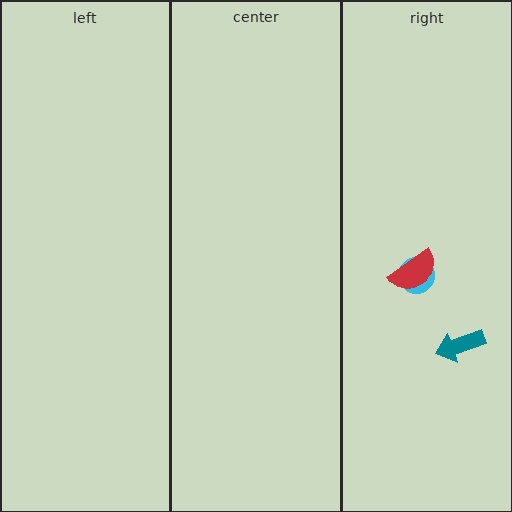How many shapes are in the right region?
3.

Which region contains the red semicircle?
The right region.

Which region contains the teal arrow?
The right region.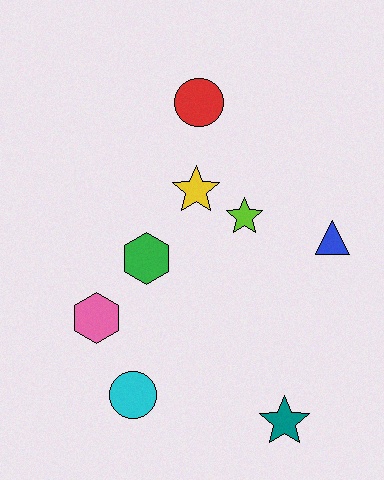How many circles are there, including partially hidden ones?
There are 2 circles.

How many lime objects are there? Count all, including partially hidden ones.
There is 1 lime object.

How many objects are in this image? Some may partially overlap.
There are 8 objects.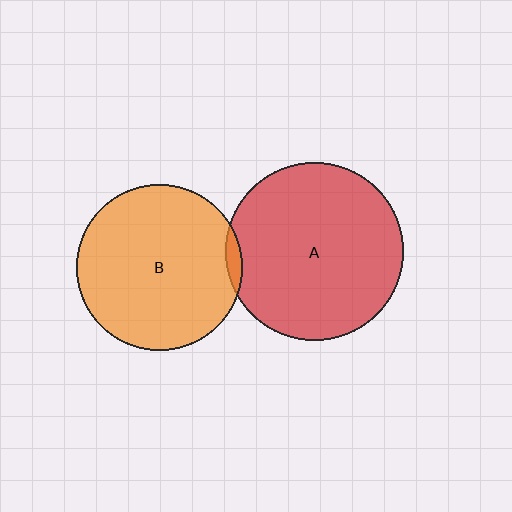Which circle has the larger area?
Circle A (red).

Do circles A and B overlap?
Yes.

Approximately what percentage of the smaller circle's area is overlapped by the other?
Approximately 5%.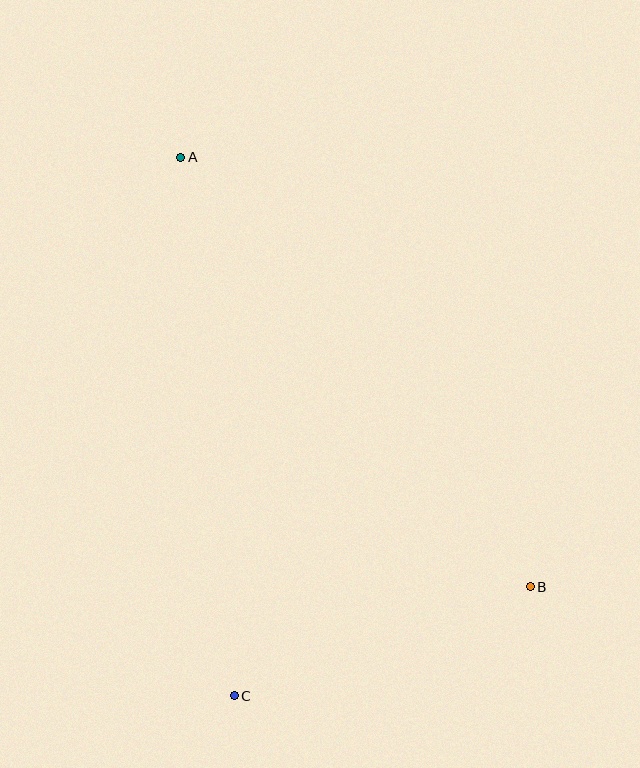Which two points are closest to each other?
Points B and C are closest to each other.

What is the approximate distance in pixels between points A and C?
The distance between A and C is approximately 541 pixels.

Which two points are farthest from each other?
Points A and B are farthest from each other.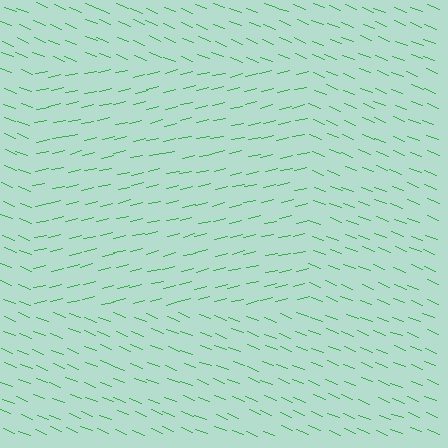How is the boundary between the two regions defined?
The boundary is defined purely by a change in line orientation (approximately 34 degrees difference). All lines are the same color and thickness.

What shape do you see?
I see a rectangle.